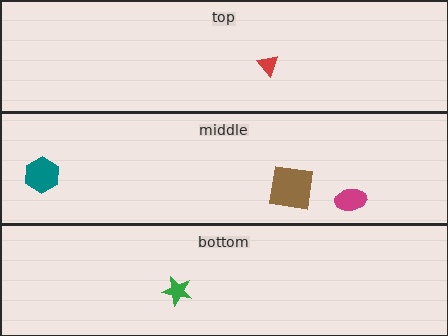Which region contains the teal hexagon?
The middle region.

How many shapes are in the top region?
1.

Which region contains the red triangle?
The top region.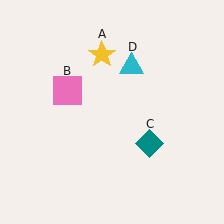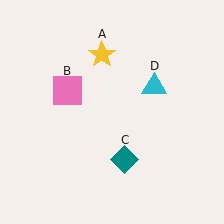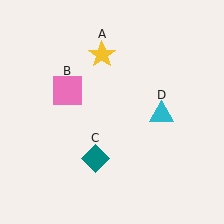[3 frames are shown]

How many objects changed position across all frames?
2 objects changed position: teal diamond (object C), cyan triangle (object D).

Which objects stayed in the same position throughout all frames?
Yellow star (object A) and pink square (object B) remained stationary.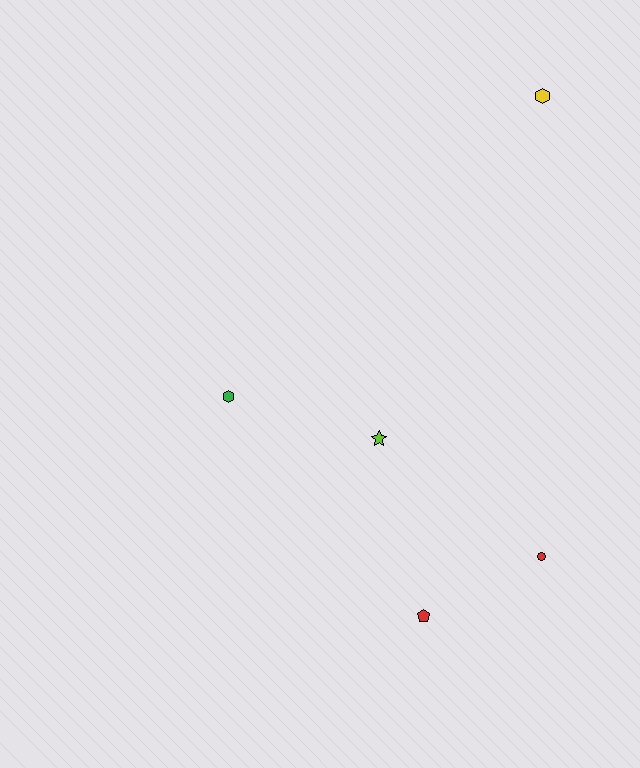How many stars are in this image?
There is 1 star.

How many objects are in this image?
There are 5 objects.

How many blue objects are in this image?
There are no blue objects.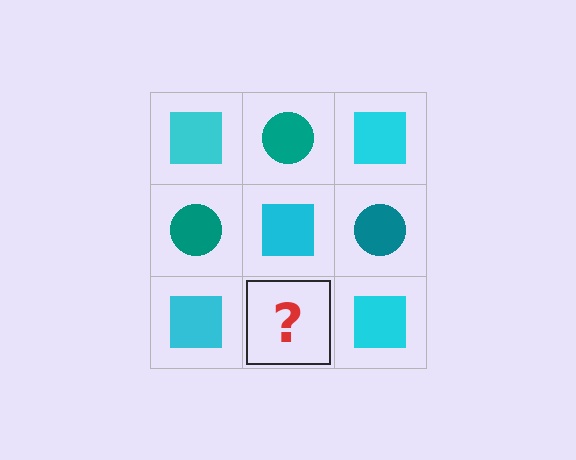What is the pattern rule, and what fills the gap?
The rule is that it alternates cyan square and teal circle in a checkerboard pattern. The gap should be filled with a teal circle.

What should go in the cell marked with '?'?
The missing cell should contain a teal circle.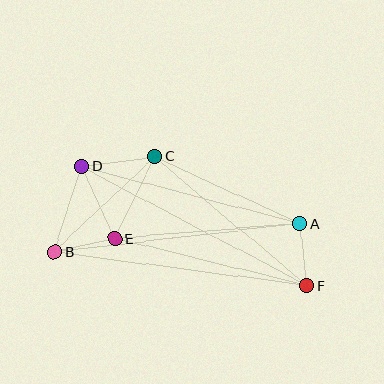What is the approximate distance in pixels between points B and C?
The distance between B and C is approximately 138 pixels.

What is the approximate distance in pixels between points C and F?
The distance between C and F is approximately 200 pixels.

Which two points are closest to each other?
Points B and E are closest to each other.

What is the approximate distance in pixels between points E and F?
The distance between E and F is approximately 198 pixels.